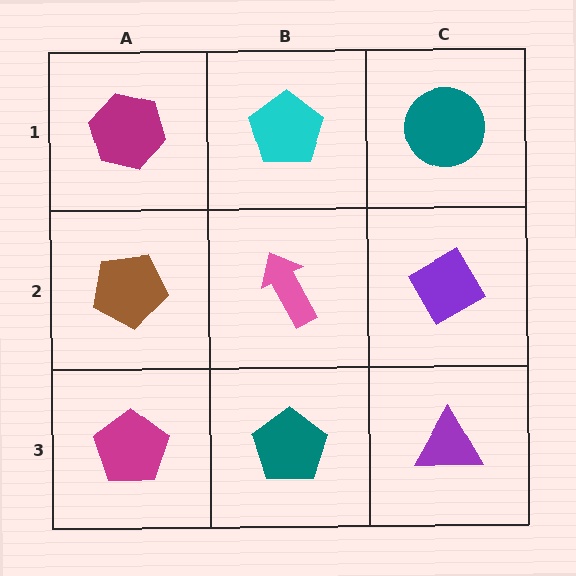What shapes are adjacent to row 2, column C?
A teal circle (row 1, column C), a purple triangle (row 3, column C), a pink arrow (row 2, column B).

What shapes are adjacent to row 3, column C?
A purple diamond (row 2, column C), a teal pentagon (row 3, column B).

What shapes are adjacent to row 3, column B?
A pink arrow (row 2, column B), a magenta pentagon (row 3, column A), a purple triangle (row 3, column C).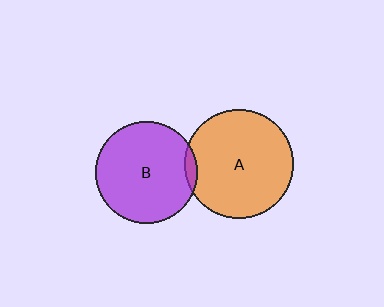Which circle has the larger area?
Circle A (orange).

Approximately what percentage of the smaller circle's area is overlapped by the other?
Approximately 5%.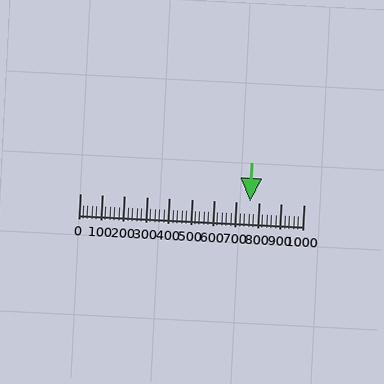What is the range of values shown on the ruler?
The ruler shows values from 0 to 1000.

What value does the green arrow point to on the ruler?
The green arrow points to approximately 760.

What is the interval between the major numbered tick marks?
The major tick marks are spaced 100 units apart.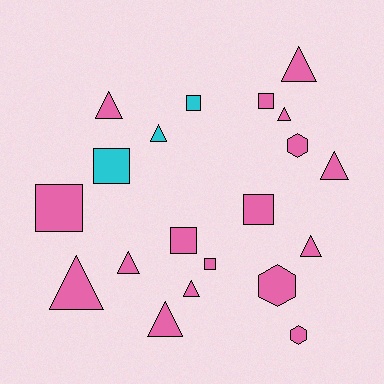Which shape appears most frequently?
Triangle, with 10 objects.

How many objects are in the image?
There are 20 objects.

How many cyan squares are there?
There are 2 cyan squares.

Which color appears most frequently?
Pink, with 17 objects.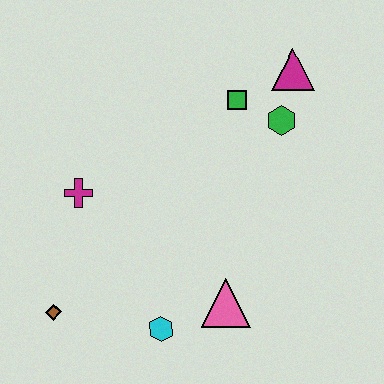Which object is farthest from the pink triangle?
The magenta triangle is farthest from the pink triangle.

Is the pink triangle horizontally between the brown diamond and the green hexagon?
Yes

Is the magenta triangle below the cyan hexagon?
No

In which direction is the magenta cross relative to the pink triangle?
The magenta cross is to the left of the pink triangle.